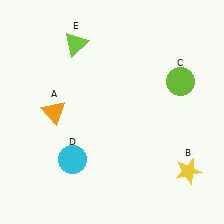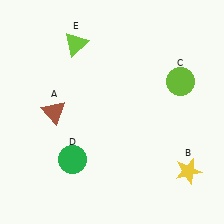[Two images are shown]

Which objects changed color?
A changed from orange to brown. D changed from cyan to green.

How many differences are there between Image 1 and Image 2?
There are 2 differences between the two images.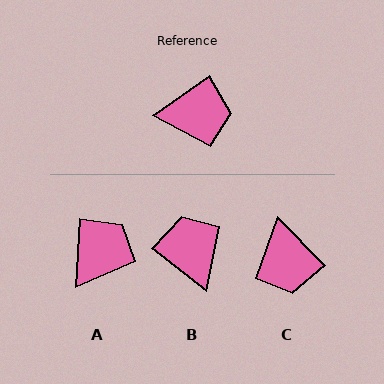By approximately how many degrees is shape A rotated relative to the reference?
Approximately 52 degrees counter-clockwise.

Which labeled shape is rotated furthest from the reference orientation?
B, about 107 degrees away.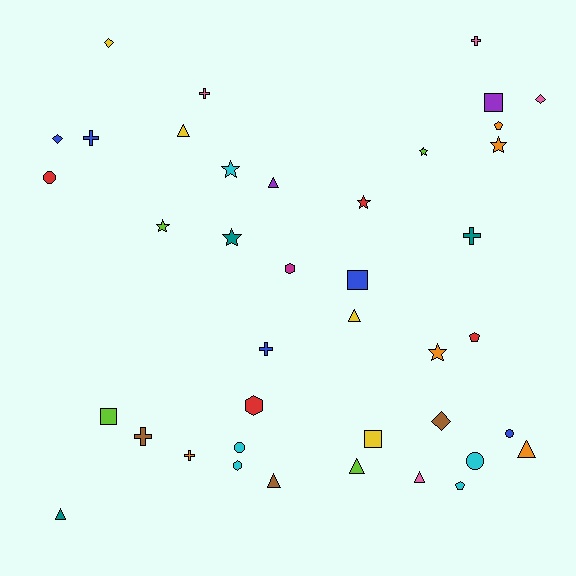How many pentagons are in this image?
There are 3 pentagons.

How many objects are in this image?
There are 40 objects.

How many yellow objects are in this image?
There are 4 yellow objects.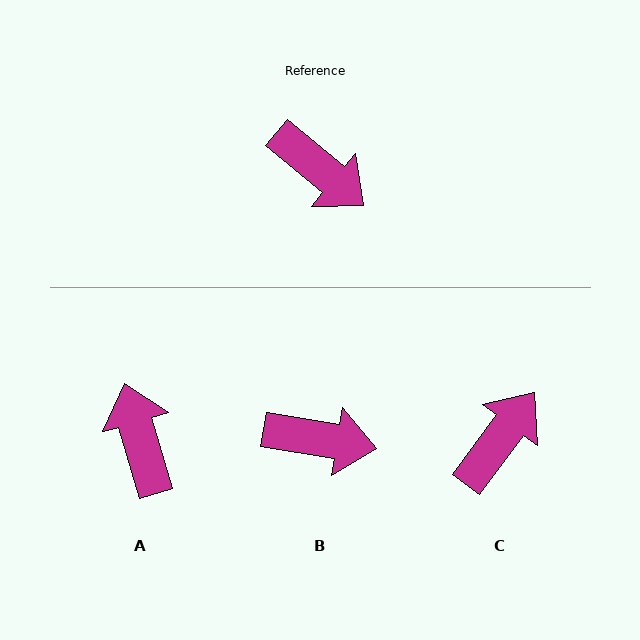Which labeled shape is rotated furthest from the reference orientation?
A, about 146 degrees away.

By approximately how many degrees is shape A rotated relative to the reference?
Approximately 146 degrees counter-clockwise.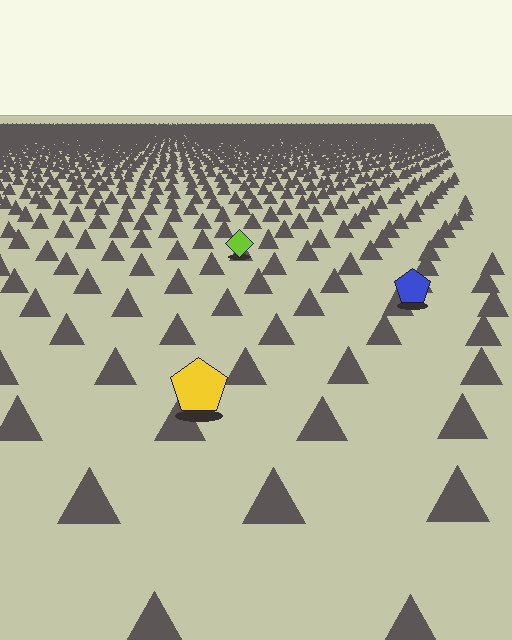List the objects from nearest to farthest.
From nearest to farthest: the yellow pentagon, the blue pentagon, the lime diamond.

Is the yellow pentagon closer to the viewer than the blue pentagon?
Yes. The yellow pentagon is closer — you can tell from the texture gradient: the ground texture is coarser near it.